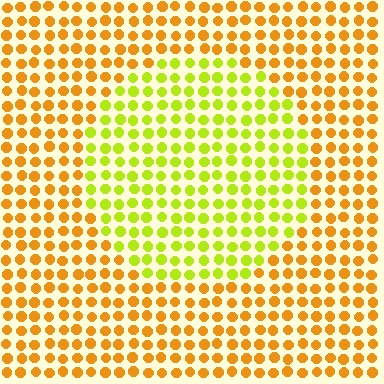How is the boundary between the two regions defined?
The boundary is defined purely by a slight shift in hue (about 41 degrees). Spacing, size, and orientation are identical on both sides.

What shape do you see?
I see a circle.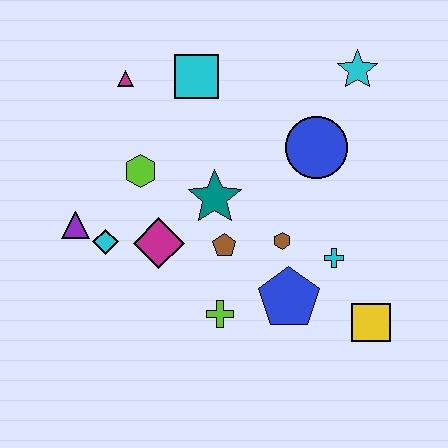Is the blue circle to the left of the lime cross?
No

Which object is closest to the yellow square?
The cyan cross is closest to the yellow square.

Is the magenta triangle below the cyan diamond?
No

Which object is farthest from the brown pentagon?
The cyan star is farthest from the brown pentagon.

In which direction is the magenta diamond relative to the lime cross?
The magenta diamond is above the lime cross.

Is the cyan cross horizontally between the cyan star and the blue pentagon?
Yes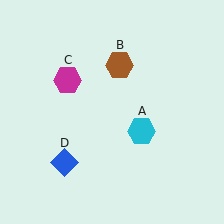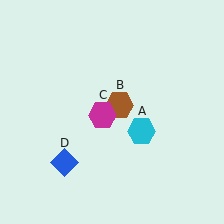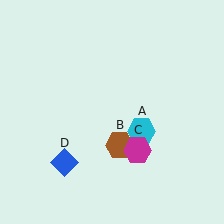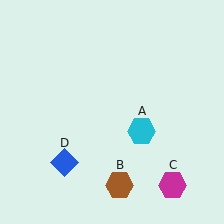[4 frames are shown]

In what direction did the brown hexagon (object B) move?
The brown hexagon (object B) moved down.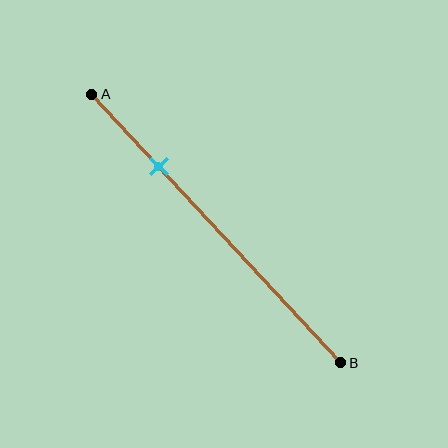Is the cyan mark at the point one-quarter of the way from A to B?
Yes, the mark is approximately at the one-quarter point.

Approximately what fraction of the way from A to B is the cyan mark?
The cyan mark is approximately 25% of the way from A to B.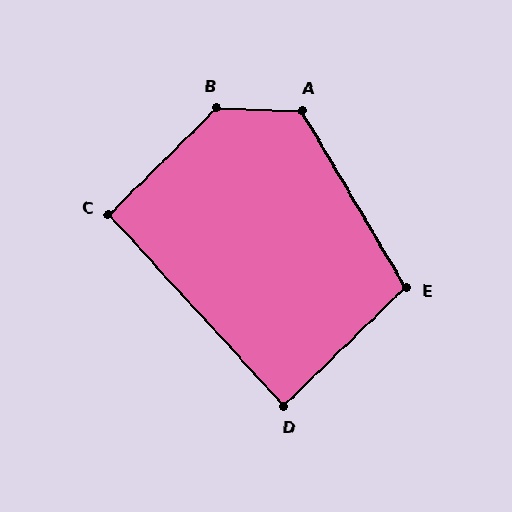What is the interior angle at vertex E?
Approximately 104 degrees (obtuse).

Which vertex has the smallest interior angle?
D, at approximately 88 degrees.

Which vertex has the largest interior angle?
B, at approximately 134 degrees.